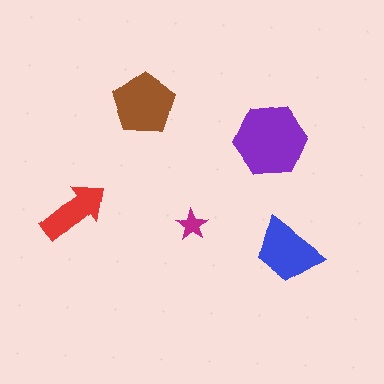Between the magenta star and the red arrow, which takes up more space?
The red arrow.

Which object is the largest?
The purple hexagon.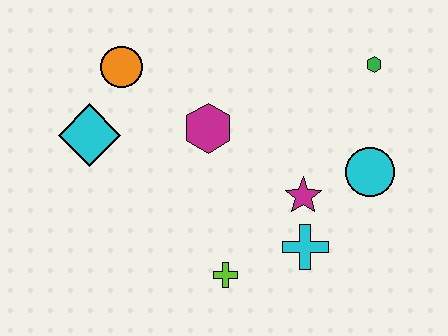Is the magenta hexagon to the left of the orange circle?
No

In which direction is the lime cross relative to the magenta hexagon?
The lime cross is below the magenta hexagon.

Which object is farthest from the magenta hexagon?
The green hexagon is farthest from the magenta hexagon.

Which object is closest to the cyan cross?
The magenta star is closest to the cyan cross.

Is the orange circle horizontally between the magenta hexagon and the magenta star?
No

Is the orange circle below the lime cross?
No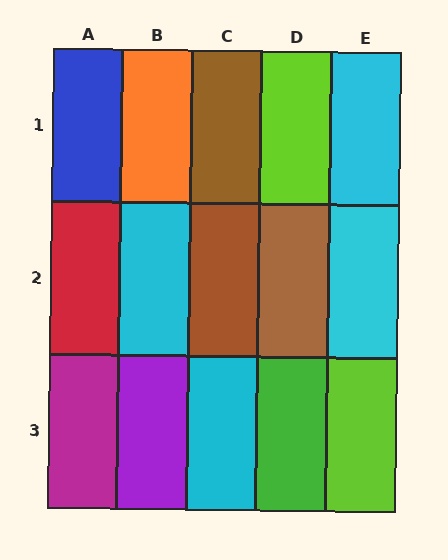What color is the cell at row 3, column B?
Purple.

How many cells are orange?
1 cell is orange.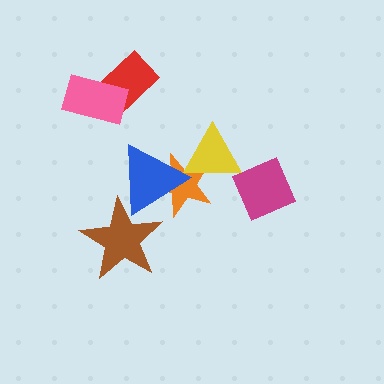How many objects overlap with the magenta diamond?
0 objects overlap with the magenta diamond.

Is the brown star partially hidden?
Yes, it is partially covered by another shape.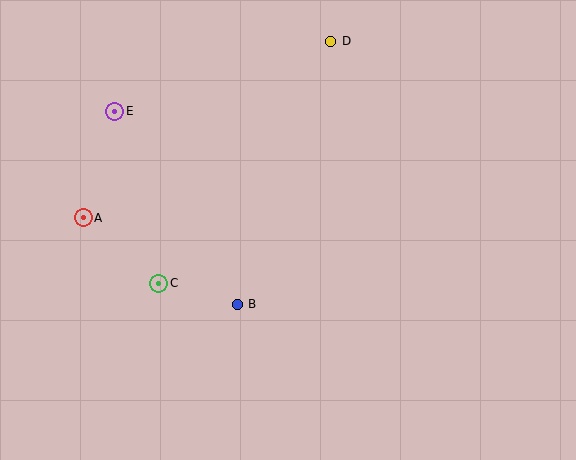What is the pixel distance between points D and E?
The distance between D and E is 227 pixels.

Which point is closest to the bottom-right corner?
Point B is closest to the bottom-right corner.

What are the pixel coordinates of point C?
Point C is at (159, 283).